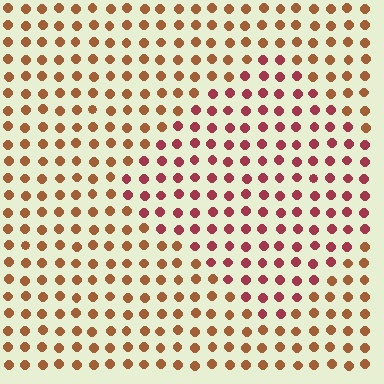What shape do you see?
I see a diamond.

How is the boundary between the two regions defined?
The boundary is defined purely by a slight shift in hue (about 35 degrees). Spacing, size, and orientation are identical on both sides.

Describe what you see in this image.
The image is filled with small brown elements in a uniform arrangement. A diamond-shaped region is visible where the elements are tinted to a slightly different hue, forming a subtle color boundary.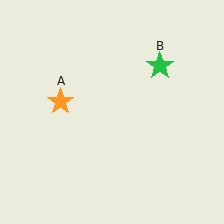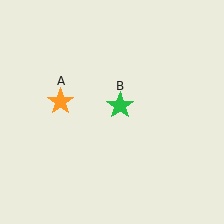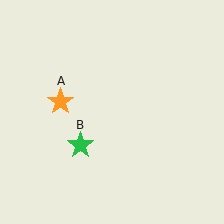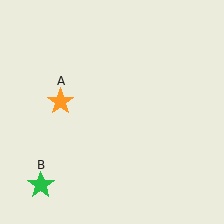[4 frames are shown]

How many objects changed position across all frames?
1 object changed position: green star (object B).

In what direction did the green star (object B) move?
The green star (object B) moved down and to the left.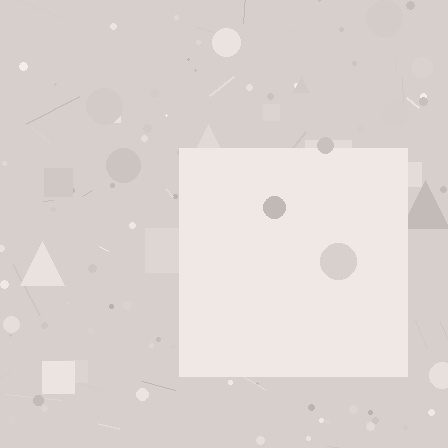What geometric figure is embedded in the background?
A square is embedded in the background.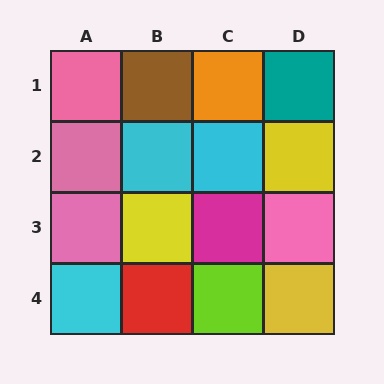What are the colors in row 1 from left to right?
Pink, brown, orange, teal.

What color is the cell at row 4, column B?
Red.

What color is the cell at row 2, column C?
Cyan.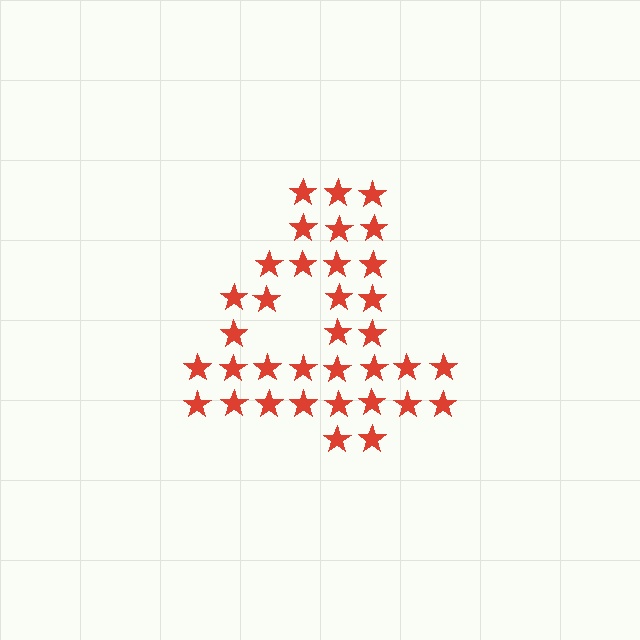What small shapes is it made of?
It is made of small stars.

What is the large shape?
The large shape is the digit 4.